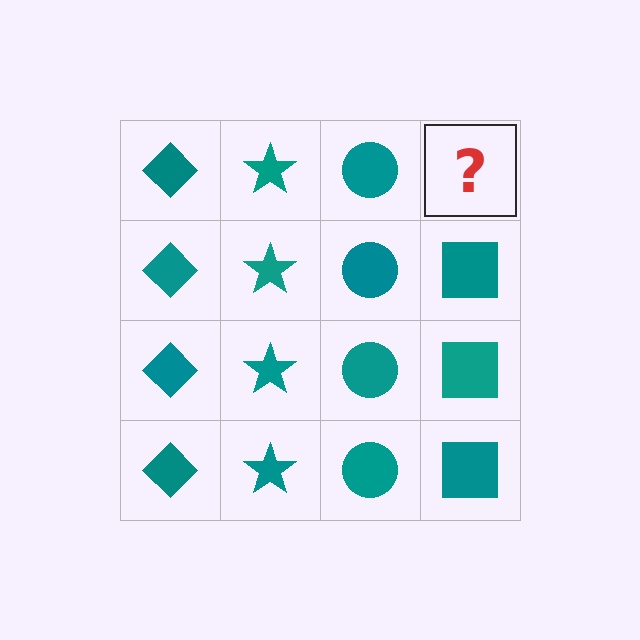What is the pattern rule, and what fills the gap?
The rule is that each column has a consistent shape. The gap should be filled with a teal square.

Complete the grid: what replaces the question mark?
The question mark should be replaced with a teal square.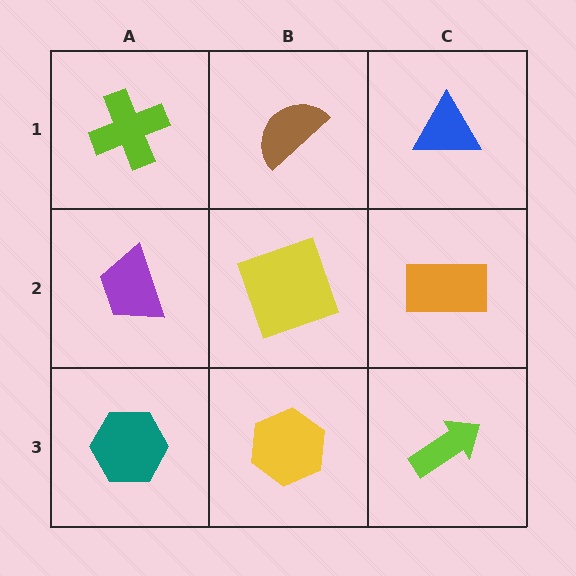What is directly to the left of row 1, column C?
A brown semicircle.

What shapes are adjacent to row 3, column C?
An orange rectangle (row 2, column C), a yellow hexagon (row 3, column B).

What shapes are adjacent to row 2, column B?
A brown semicircle (row 1, column B), a yellow hexagon (row 3, column B), a purple trapezoid (row 2, column A), an orange rectangle (row 2, column C).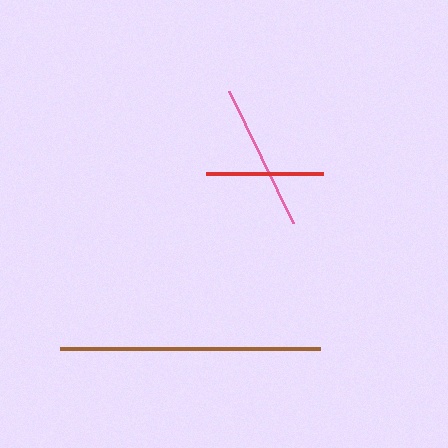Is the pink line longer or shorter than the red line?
The pink line is longer than the red line.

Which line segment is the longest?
The brown line is the longest at approximately 260 pixels.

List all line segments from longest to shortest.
From longest to shortest: brown, pink, red.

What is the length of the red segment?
The red segment is approximately 117 pixels long.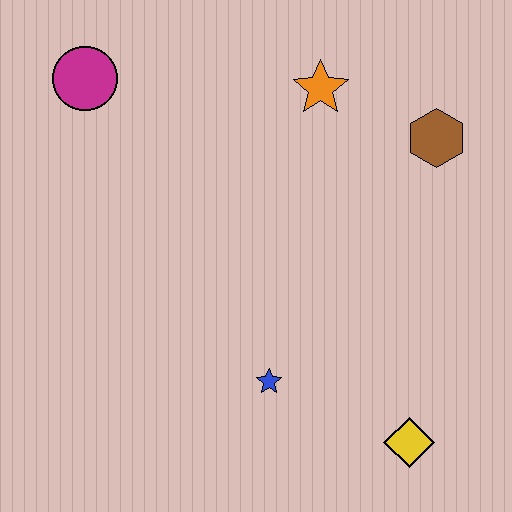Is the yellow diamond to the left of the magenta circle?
No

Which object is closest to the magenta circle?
The orange star is closest to the magenta circle.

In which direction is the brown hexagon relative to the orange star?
The brown hexagon is to the right of the orange star.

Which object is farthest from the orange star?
The yellow diamond is farthest from the orange star.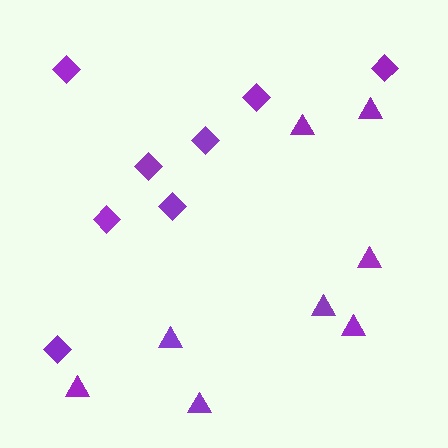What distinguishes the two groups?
There are 2 groups: one group of triangles (8) and one group of diamonds (8).